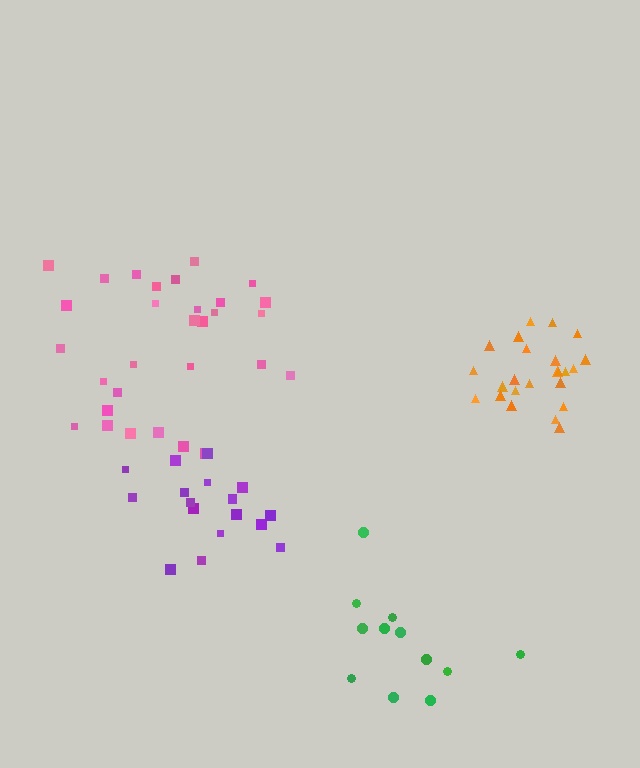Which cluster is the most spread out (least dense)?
Green.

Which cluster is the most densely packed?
Orange.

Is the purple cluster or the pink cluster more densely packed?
Purple.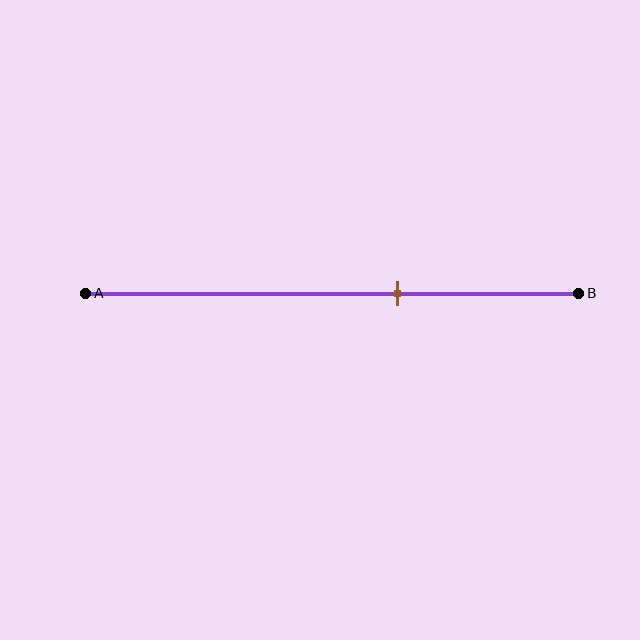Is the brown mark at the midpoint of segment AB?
No, the mark is at about 65% from A, not at the 50% midpoint.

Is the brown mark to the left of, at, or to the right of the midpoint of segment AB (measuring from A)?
The brown mark is to the right of the midpoint of segment AB.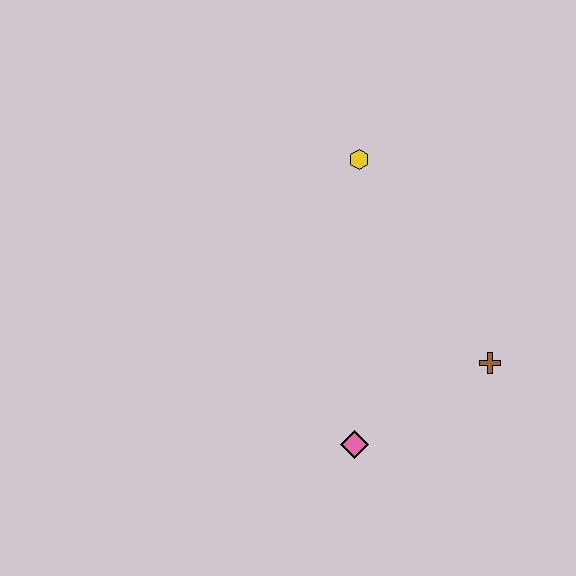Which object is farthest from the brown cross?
The yellow hexagon is farthest from the brown cross.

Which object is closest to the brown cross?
The pink diamond is closest to the brown cross.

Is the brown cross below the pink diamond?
No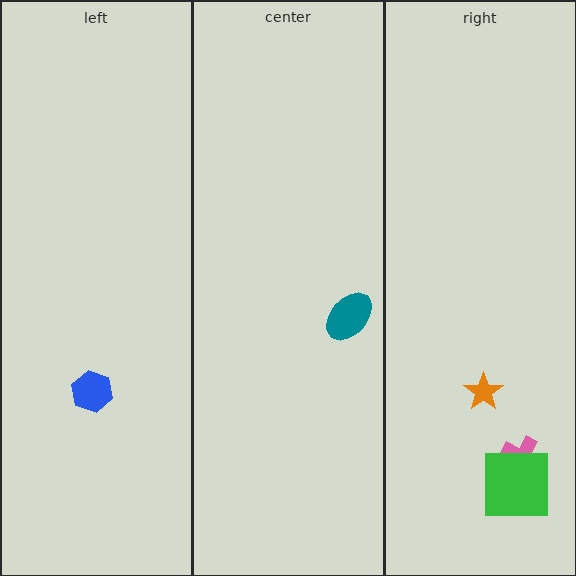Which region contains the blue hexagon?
The left region.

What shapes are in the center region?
The teal ellipse.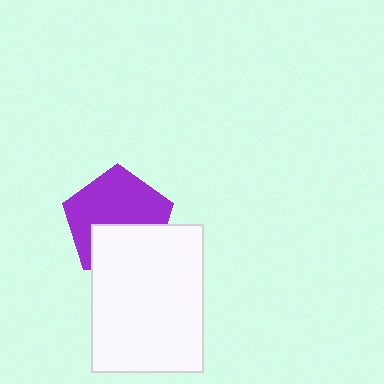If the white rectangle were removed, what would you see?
You would see the complete purple pentagon.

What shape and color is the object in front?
The object in front is a white rectangle.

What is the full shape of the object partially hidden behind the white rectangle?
The partially hidden object is a purple pentagon.